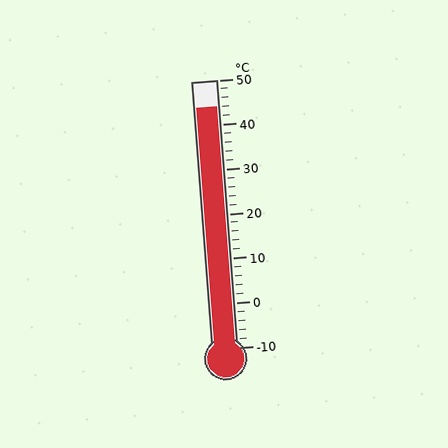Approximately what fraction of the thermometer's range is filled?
The thermometer is filled to approximately 90% of its range.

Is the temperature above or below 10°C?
The temperature is above 10°C.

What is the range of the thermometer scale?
The thermometer scale ranges from -10°C to 50°C.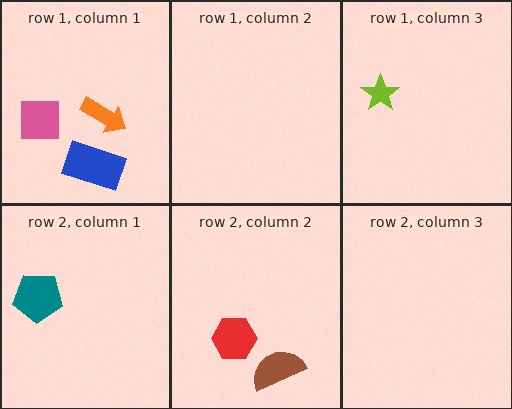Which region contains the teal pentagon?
The row 2, column 1 region.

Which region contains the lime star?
The row 1, column 3 region.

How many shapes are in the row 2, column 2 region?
2.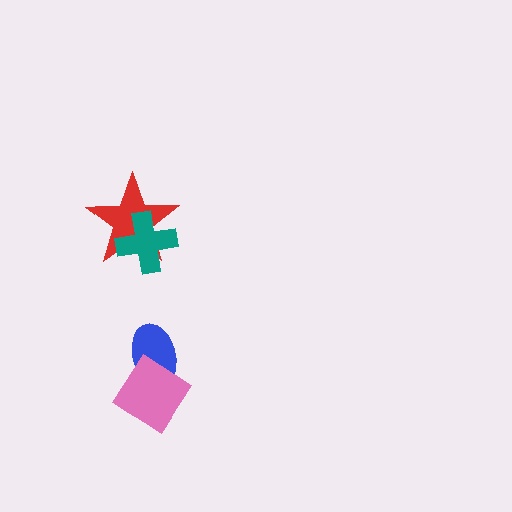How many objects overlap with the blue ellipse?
1 object overlaps with the blue ellipse.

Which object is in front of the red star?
The teal cross is in front of the red star.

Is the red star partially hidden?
Yes, it is partially covered by another shape.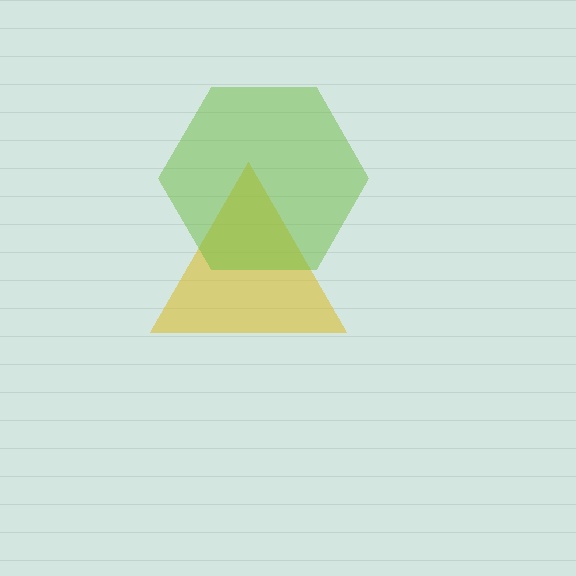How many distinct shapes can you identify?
There are 2 distinct shapes: a yellow triangle, a lime hexagon.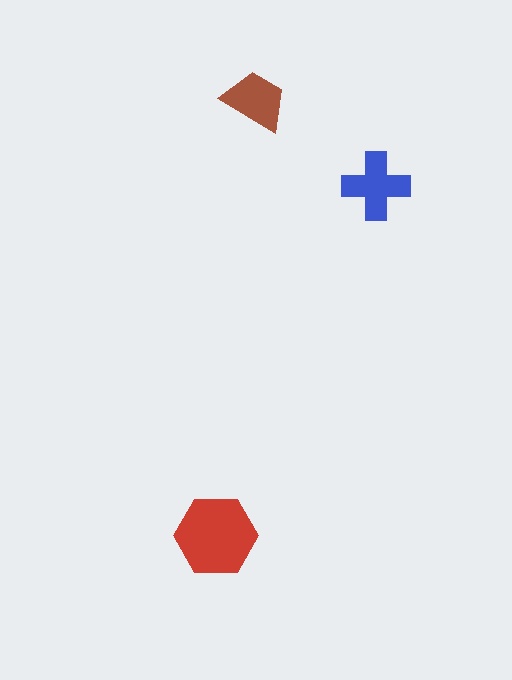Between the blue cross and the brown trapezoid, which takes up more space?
The blue cross.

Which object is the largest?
The red hexagon.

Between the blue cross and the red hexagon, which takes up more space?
The red hexagon.